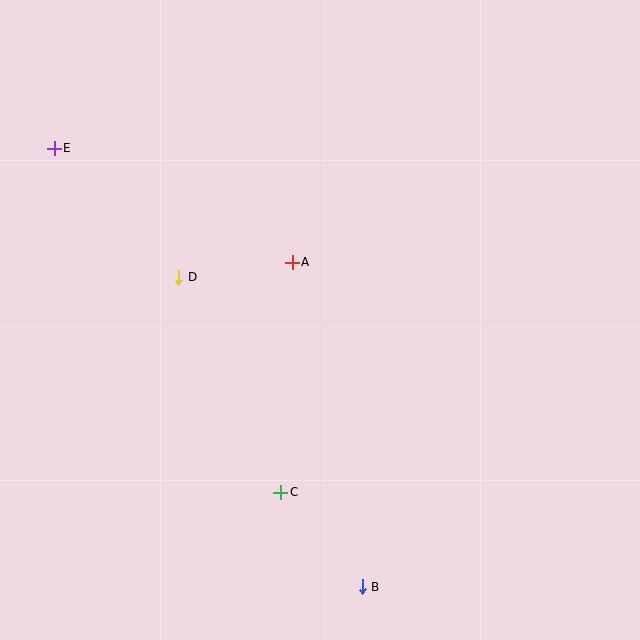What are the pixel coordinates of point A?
Point A is at (292, 262).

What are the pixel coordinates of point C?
Point C is at (281, 492).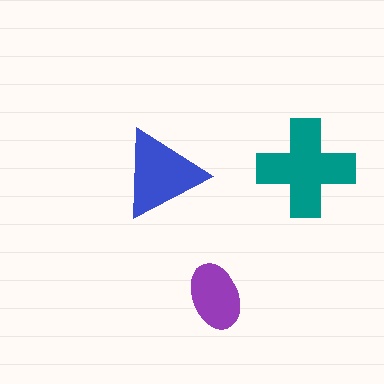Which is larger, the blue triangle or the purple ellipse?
The blue triangle.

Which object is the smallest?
The purple ellipse.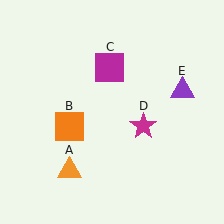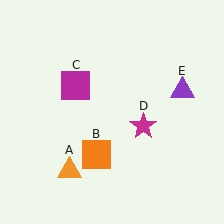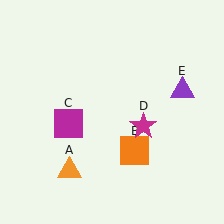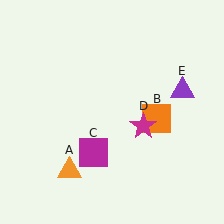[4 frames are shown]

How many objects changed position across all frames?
2 objects changed position: orange square (object B), magenta square (object C).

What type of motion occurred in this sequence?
The orange square (object B), magenta square (object C) rotated counterclockwise around the center of the scene.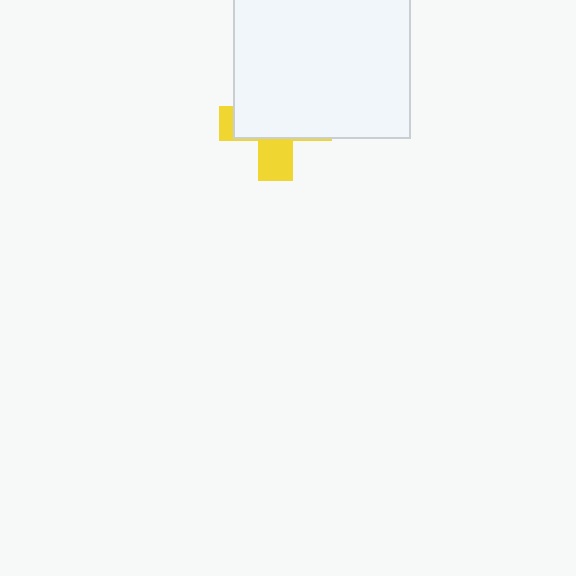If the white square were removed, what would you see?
You would see the complete yellow cross.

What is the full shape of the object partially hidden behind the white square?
The partially hidden object is a yellow cross.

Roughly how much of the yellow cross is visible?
A small part of it is visible (roughly 31%).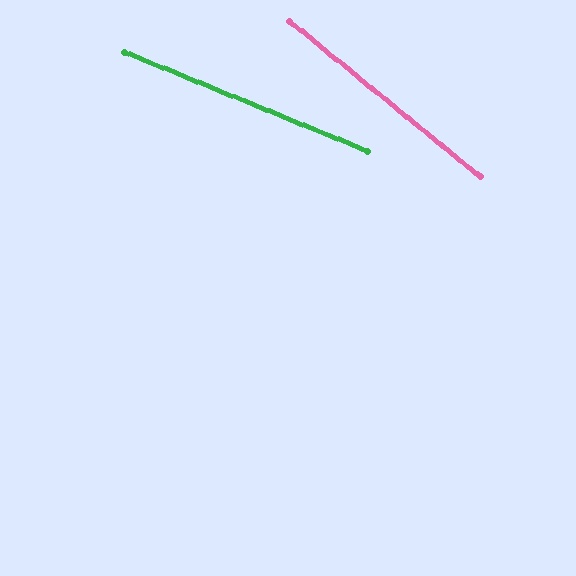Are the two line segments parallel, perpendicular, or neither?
Neither parallel nor perpendicular — they differ by about 17°.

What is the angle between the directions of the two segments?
Approximately 17 degrees.